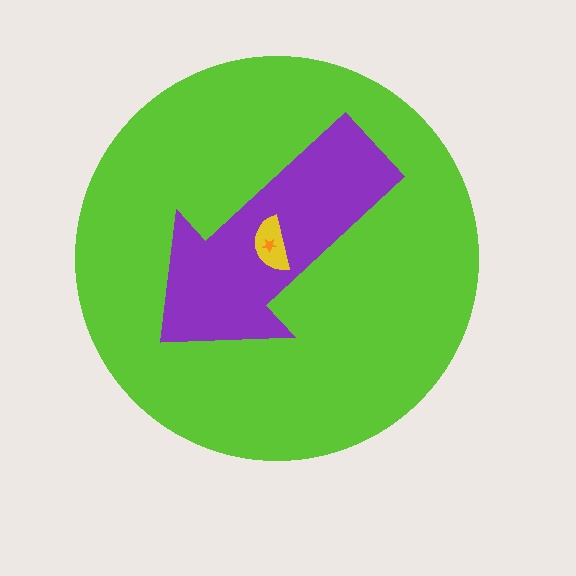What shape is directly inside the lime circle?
The purple arrow.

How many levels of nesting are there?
4.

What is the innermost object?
The orange star.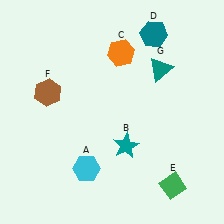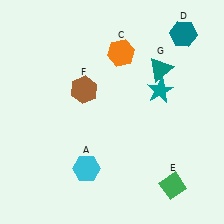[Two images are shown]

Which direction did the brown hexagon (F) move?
The brown hexagon (F) moved right.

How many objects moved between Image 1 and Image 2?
3 objects moved between the two images.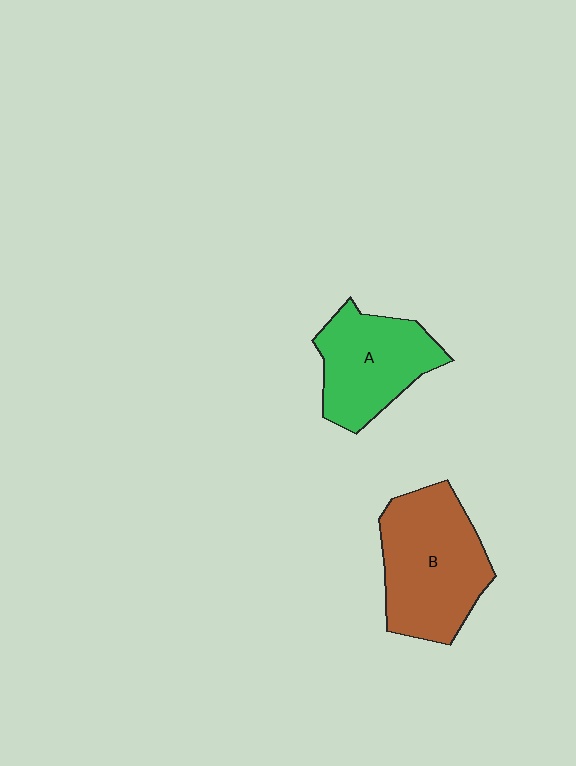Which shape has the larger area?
Shape B (brown).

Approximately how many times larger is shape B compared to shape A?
Approximately 1.3 times.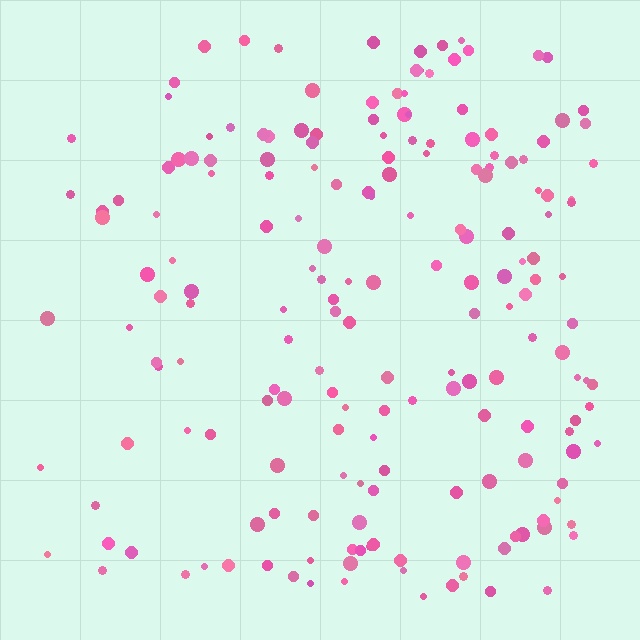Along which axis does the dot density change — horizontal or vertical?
Horizontal.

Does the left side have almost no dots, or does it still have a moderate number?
Still a moderate number, just noticeably fewer than the right.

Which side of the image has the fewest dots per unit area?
The left.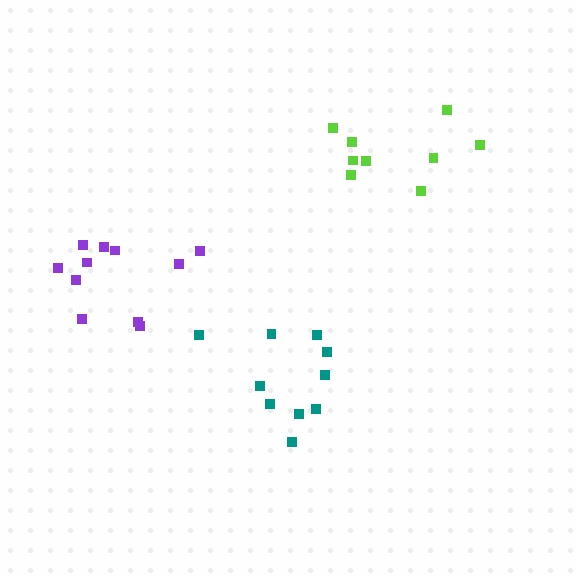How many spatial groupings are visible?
There are 3 spatial groupings.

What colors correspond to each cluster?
The clusters are colored: lime, purple, teal.